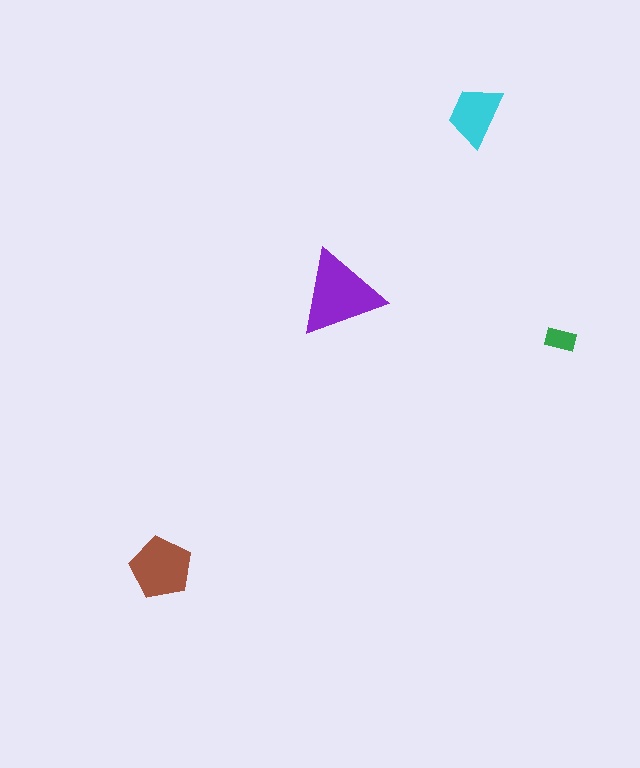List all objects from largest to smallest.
The purple triangle, the brown pentagon, the cyan trapezoid, the green rectangle.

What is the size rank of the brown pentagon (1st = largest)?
2nd.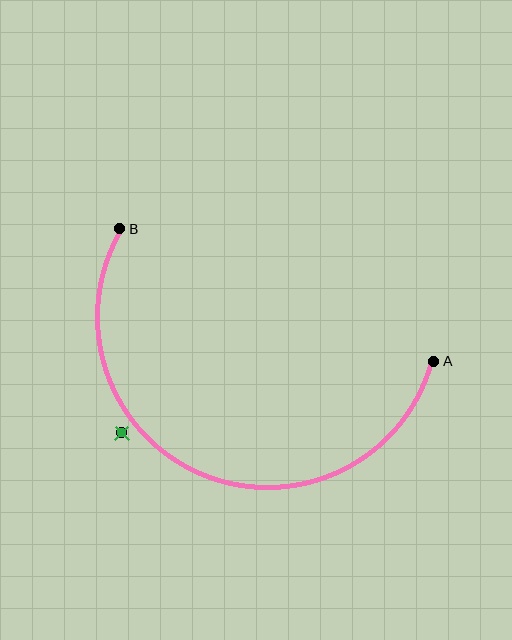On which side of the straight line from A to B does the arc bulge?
The arc bulges below the straight line connecting A and B.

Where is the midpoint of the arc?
The arc midpoint is the point on the curve farthest from the straight line joining A and B. It sits below that line.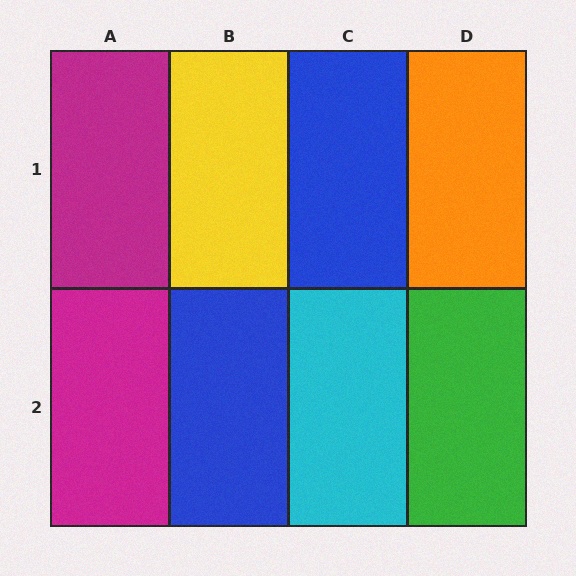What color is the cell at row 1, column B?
Yellow.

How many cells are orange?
1 cell is orange.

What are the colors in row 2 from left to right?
Magenta, blue, cyan, green.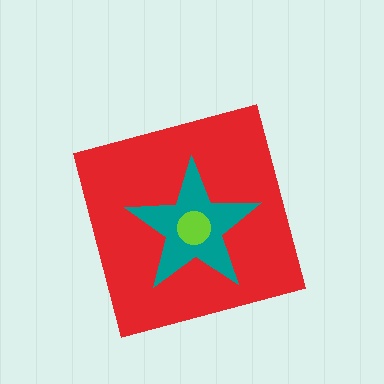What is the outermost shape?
The red square.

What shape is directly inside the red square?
The teal star.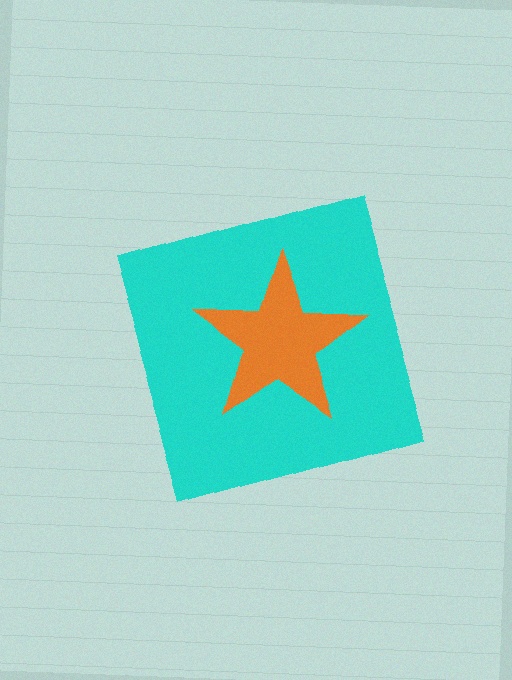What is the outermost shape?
The cyan diamond.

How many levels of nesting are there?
2.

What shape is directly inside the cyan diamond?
The orange star.